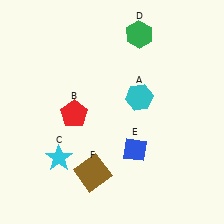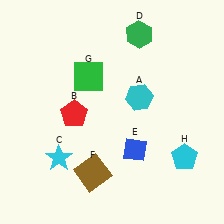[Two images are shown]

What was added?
A green square (G), a cyan pentagon (H) were added in Image 2.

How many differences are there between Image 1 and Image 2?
There are 2 differences between the two images.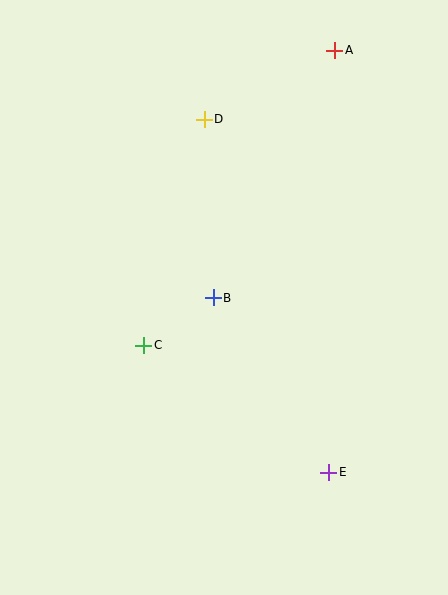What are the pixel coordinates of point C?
Point C is at (144, 345).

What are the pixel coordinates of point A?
Point A is at (335, 50).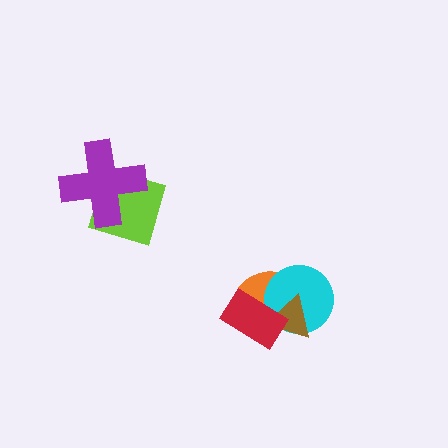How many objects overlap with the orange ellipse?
3 objects overlap with the orange ellipse.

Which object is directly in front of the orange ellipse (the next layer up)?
The cyan circle is directly in front of the orange ellipse.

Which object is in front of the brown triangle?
The red rectangle is in front of the brown triangle.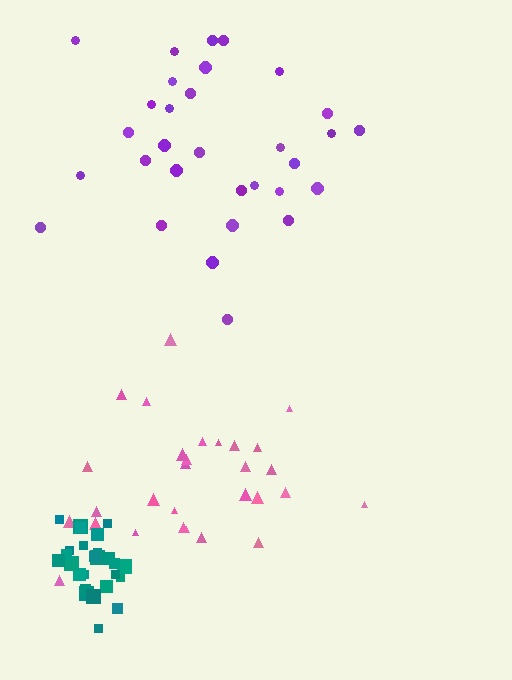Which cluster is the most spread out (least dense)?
Purple.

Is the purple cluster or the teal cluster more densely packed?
Teal.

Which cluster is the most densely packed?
Teal.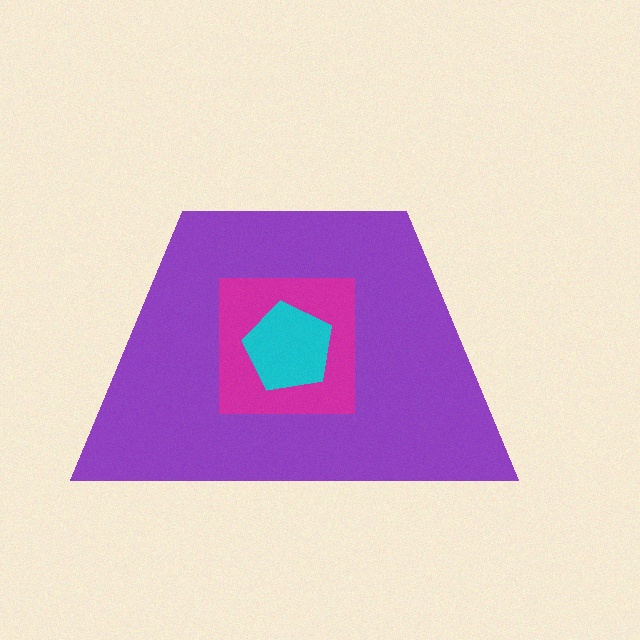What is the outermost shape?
The purple trapezoid.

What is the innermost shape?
The cyan pentagon.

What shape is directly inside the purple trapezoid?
The magenta square.